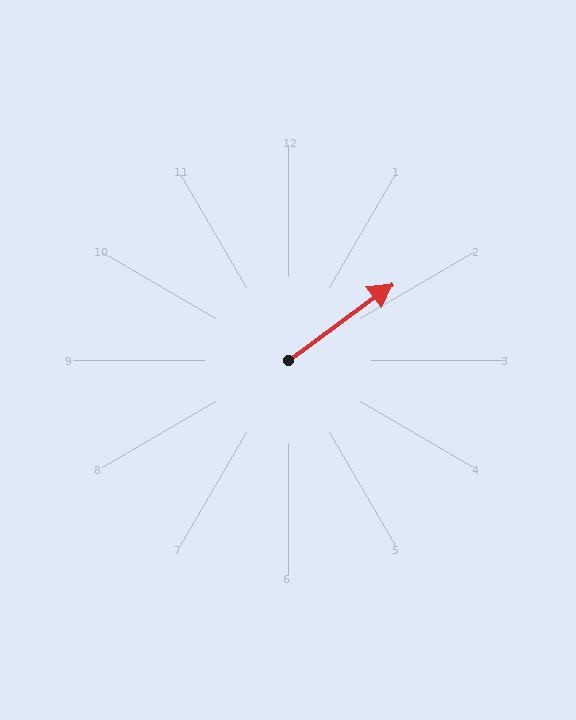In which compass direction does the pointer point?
Northeast.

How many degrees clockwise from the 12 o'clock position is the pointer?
Approximately 54 degrees.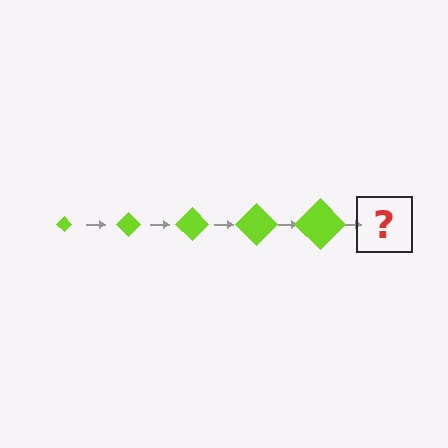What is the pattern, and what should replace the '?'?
The pattern is that the diamond gets progressively larger each step. The '?' should be a lime diamond, larger than the previous one.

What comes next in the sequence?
The next element should be a lime diamond, larger than the previous one.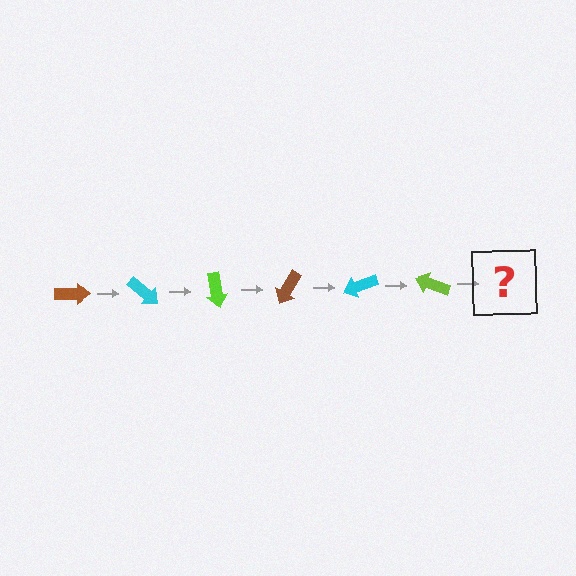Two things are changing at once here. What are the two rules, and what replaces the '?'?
The two rules are that it rotates 40 degrees each step and the color cycles through brown, cyan, and lime. The '?' should be a brown arrow, rotated 240 degrees from the start.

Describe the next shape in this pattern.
It should be a brown arrow, rotated 240 degrees from the start.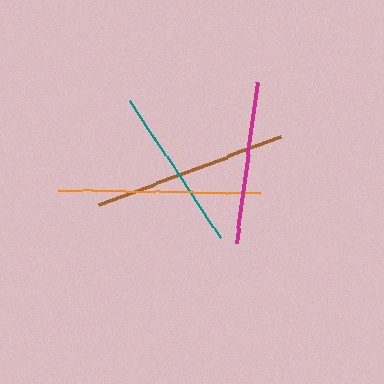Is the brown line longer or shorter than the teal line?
The brown line is longer than the teal line.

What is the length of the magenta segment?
The magenta segment is approximately 163 pixels long.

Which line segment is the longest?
The orange line is the longest at approximately 202 pixels.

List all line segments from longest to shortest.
From longest to shortest: orange, brown, teal, magenta.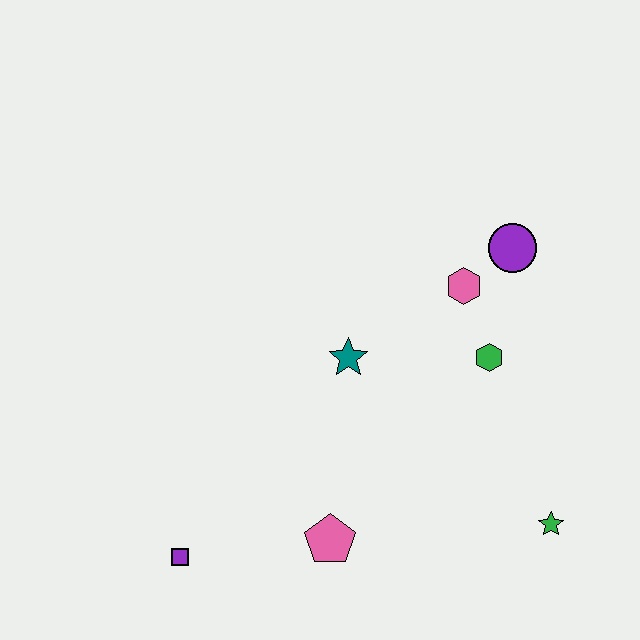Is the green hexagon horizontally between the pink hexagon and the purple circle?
Yes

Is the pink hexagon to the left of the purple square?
No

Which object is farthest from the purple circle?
The purple square is farthest from the purple circle.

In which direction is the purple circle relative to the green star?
The purple circle is above the green star.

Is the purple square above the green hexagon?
No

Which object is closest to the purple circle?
The pink hexagon is closest to the purple circle.